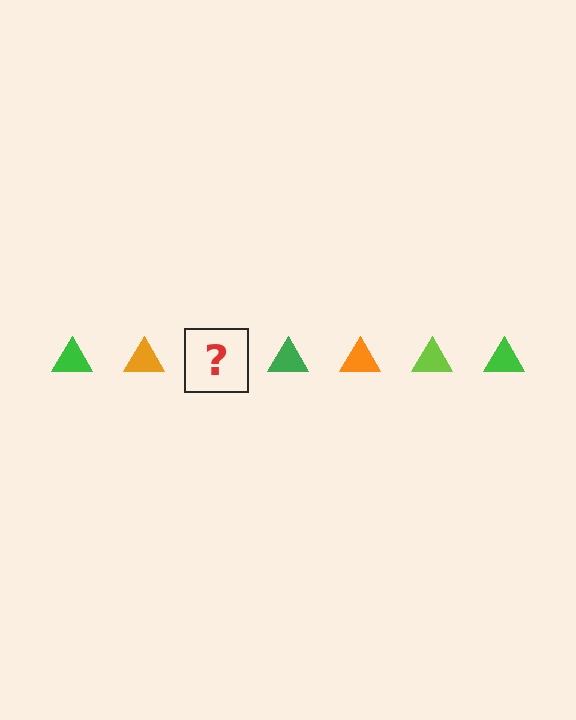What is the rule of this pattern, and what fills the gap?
The rule is that the pattern cycles through green, orange, lime triangles. The gap should be filled with a lime triangle.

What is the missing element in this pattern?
The missing element is a lime triangle.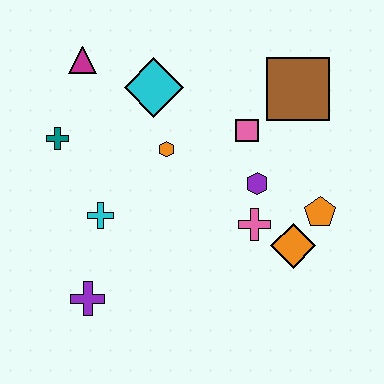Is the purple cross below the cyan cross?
Yes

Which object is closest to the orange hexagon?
The cyan diamond is closest to the orange hexagon.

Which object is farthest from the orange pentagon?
The magenta triangle is farthest from the orange pentagon.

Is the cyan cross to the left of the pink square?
Yes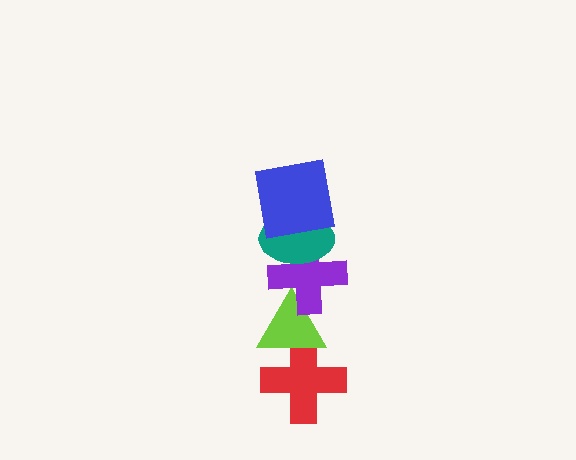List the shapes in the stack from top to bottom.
From top to bottom: the blue square, the teal ellipse, the purple cross, the lime triangle, the red cross.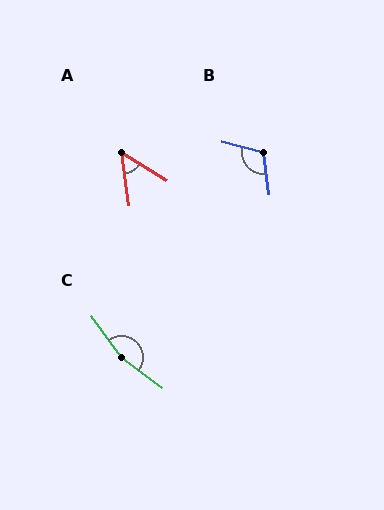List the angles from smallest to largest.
A (51°), B (112°), C (162°).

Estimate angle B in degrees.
Approximately 112 degrees.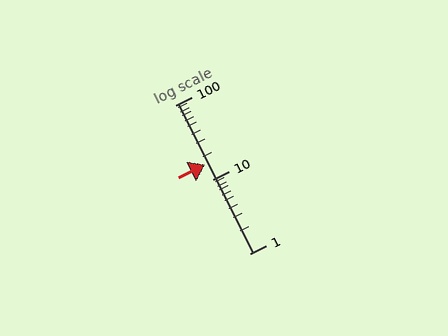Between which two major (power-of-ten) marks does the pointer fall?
The pointer is between 10 and 100.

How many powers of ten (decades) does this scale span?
The scale spans 2 decades, from 1 to 100.